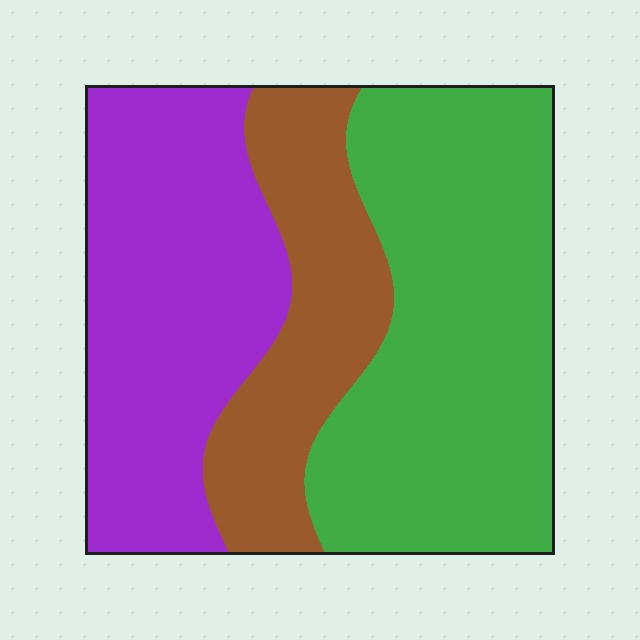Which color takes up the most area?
Green, at roughly 45%.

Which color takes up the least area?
Brown, at roughly 20%.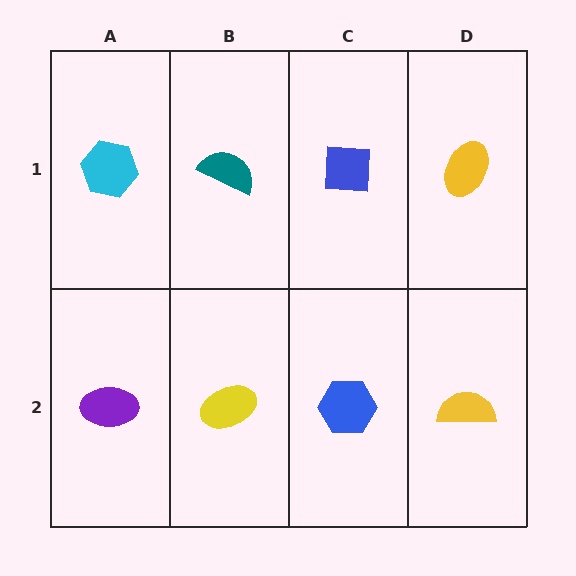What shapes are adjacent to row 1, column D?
A yellow semicircle (row 2, column D), a blue square (row 1, column C).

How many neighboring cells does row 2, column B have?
3.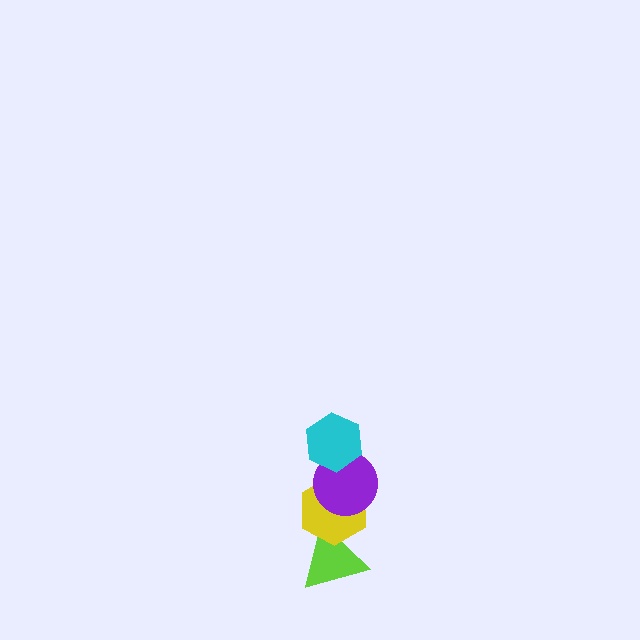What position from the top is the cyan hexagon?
The cyan hexagon is 1st from the top.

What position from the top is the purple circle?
The purple circle is 2nd from the top.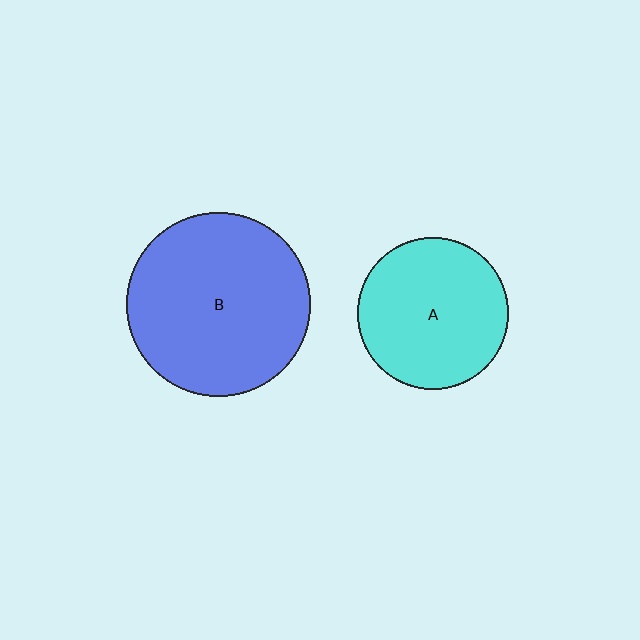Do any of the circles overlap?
No, none of the circles overlap.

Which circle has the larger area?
Circle B (blue).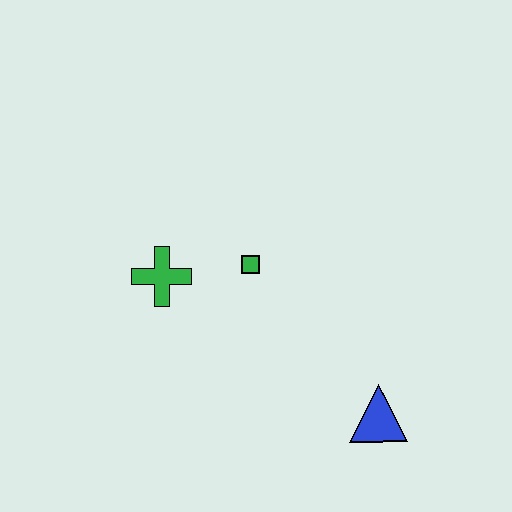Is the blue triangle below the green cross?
Yes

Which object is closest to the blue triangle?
The green square is closest to the blue triangle.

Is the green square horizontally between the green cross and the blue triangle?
Yes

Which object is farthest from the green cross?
The blue triangle is farthest from the green cross.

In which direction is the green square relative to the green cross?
The green square is to the right of the green cross.